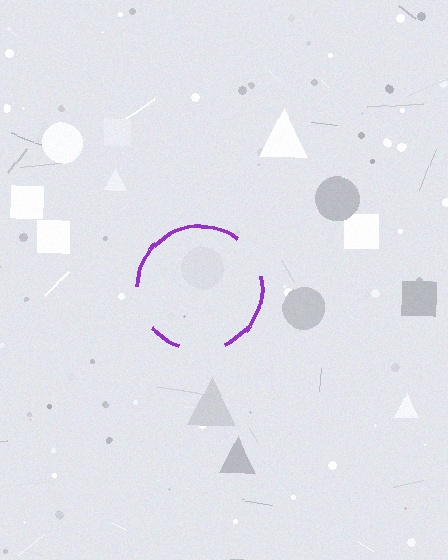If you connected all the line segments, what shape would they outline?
They would outline a circle.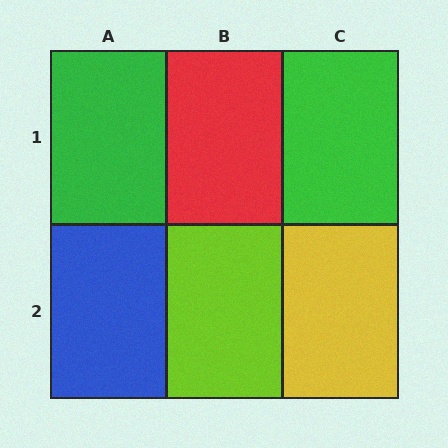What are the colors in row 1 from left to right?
Green, red, green.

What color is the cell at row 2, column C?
Yellow.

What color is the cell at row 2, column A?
Blue.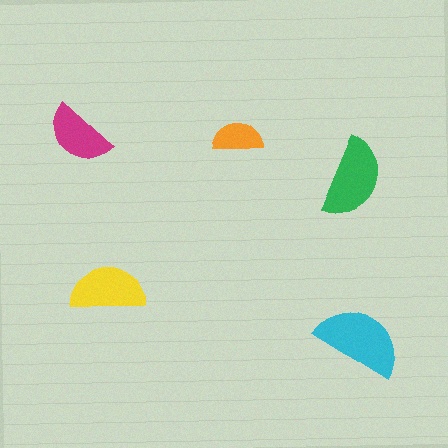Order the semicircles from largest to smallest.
the cyan one, the green one, the yellow one, the magenta one, the orange one.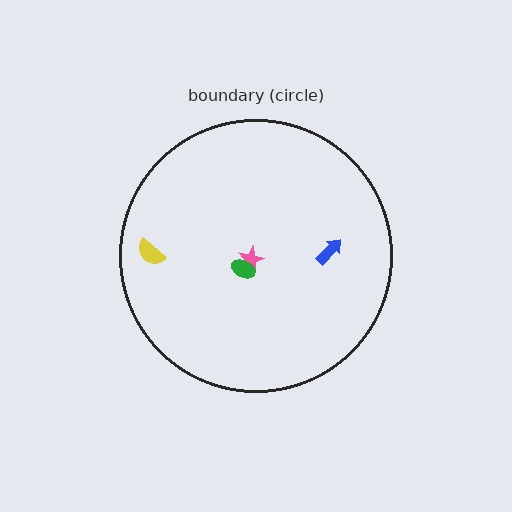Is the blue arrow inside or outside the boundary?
Inside.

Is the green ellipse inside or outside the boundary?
Inside.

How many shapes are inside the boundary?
4 inside, 0 outside.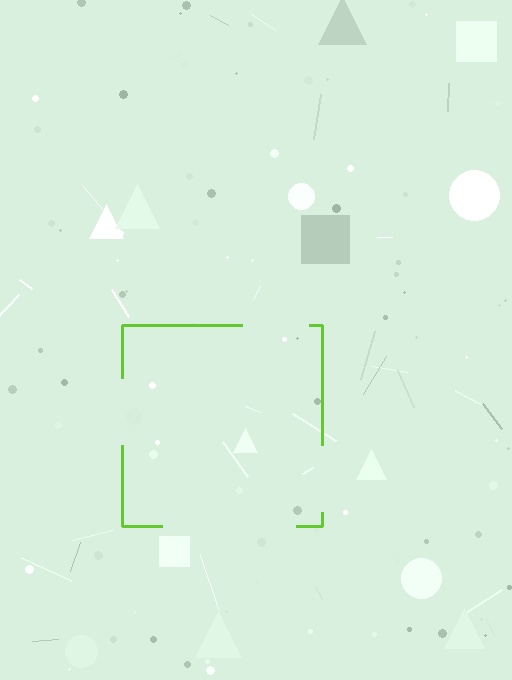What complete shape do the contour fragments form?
The contour fragments form a square.